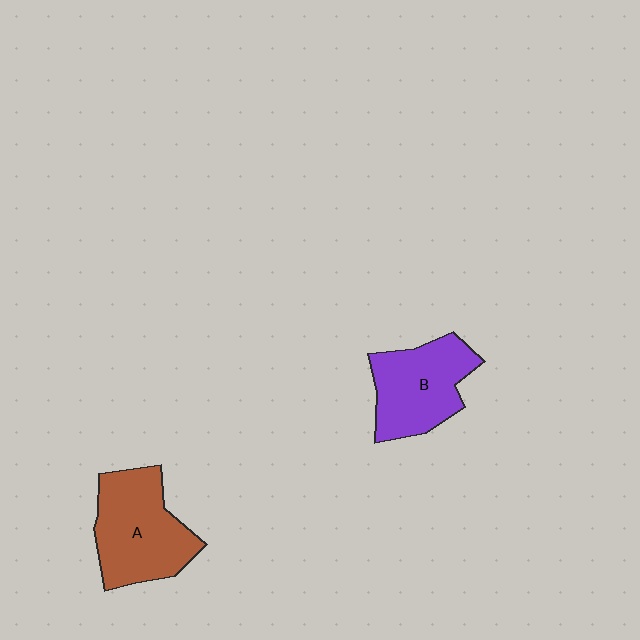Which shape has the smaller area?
Shape B (purple).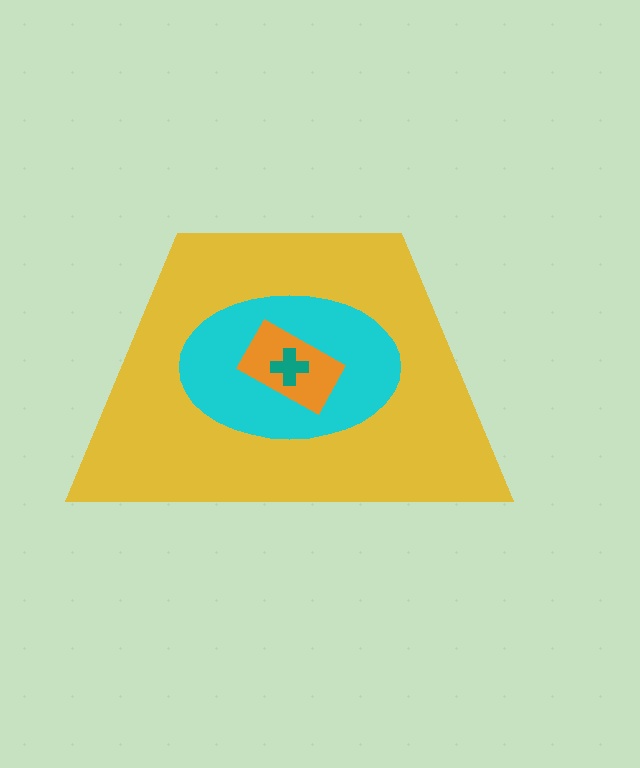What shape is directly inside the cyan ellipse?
The orange rectangle.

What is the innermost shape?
The teal cross.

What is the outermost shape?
The yellow trapezoid.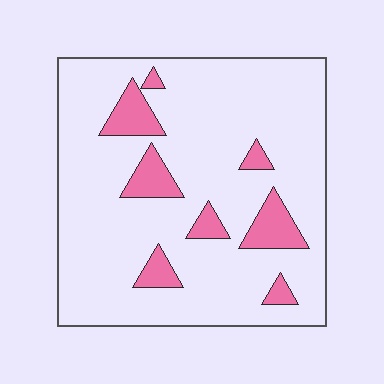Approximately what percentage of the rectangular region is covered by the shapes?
Approximately 15%.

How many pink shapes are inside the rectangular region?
8.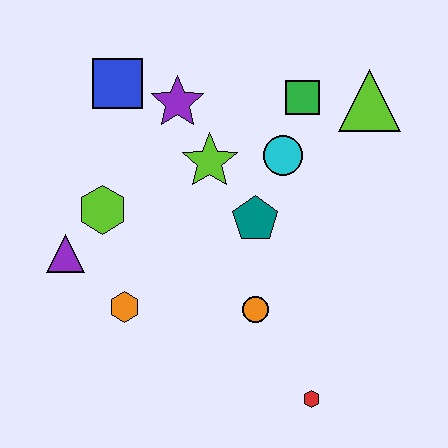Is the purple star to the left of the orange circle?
Yes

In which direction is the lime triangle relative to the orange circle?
The lime triangle is above the orange circle.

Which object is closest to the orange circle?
The teal pentagon is closest to the orange circle.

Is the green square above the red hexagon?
Yes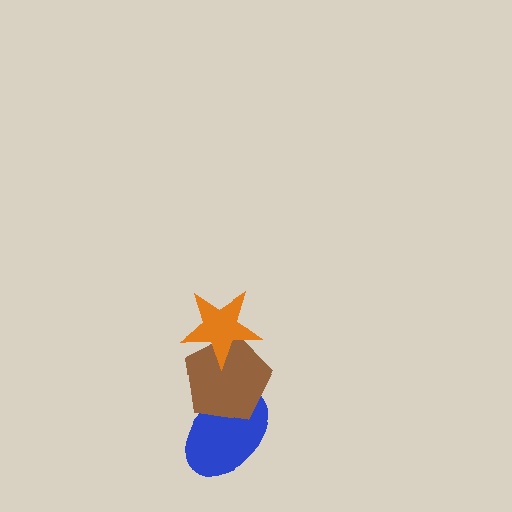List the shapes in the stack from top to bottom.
From top to bottom: the orange star, the brown pentagon, the blue ellipse.